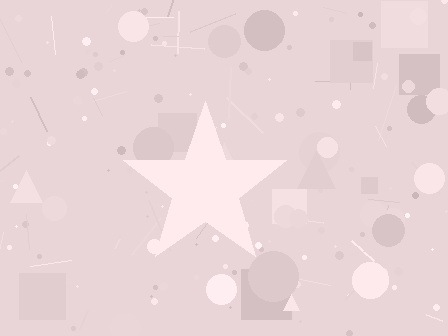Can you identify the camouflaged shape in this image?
The camouflaged shape is a star.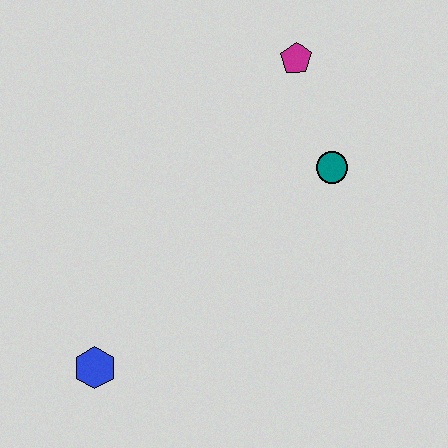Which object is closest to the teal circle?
The magenta pentagon is closest to the teal circle.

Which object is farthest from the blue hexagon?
The magenta pentagon is farthest from the blue hexagon.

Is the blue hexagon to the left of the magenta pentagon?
Yes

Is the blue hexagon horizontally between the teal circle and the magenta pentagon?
No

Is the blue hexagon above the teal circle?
No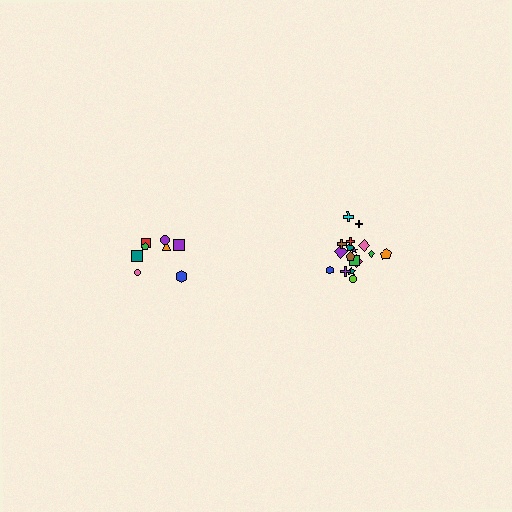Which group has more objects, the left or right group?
The right group.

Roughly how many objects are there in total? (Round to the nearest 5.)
Roughly 25 objects in total.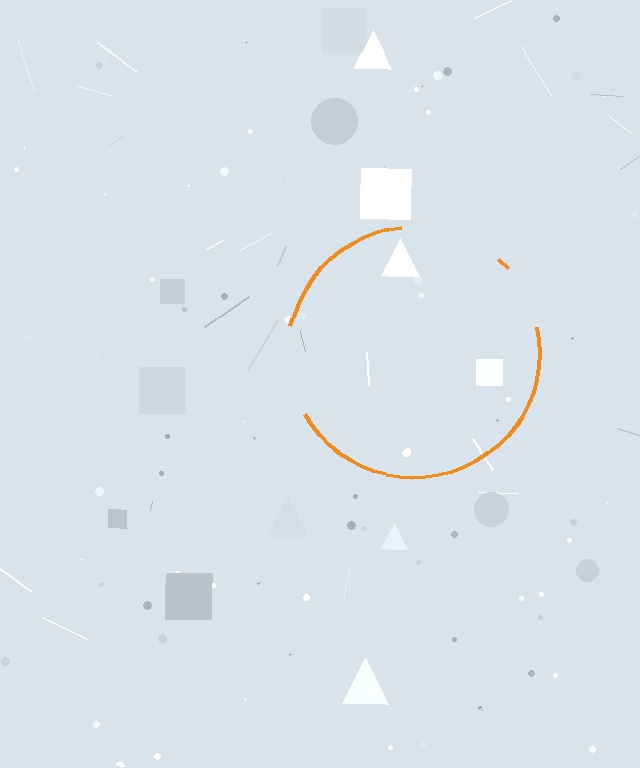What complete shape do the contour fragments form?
The contour fragments form a circle.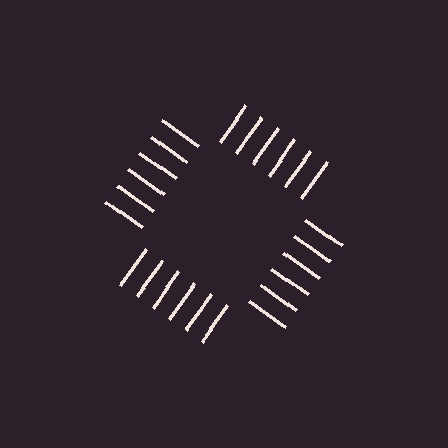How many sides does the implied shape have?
4 sides — the line-ends trace a square.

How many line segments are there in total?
24 — 6 along each of the 4 edges.